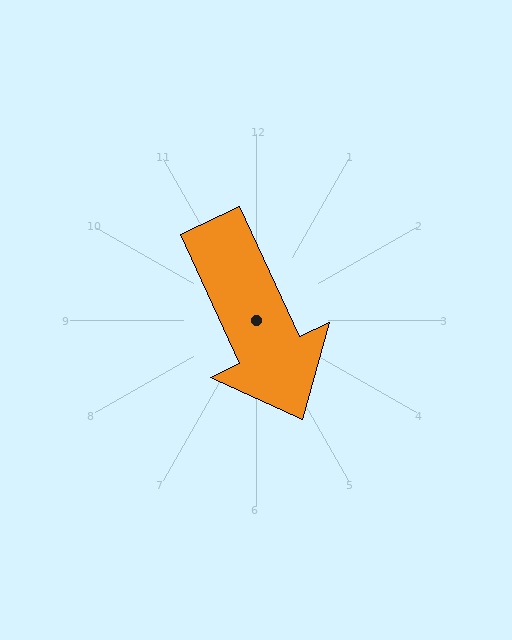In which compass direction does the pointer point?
Southeast.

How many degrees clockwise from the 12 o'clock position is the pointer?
Approximately 155 degrees.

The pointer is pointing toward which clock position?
Roughly 5 o'clock.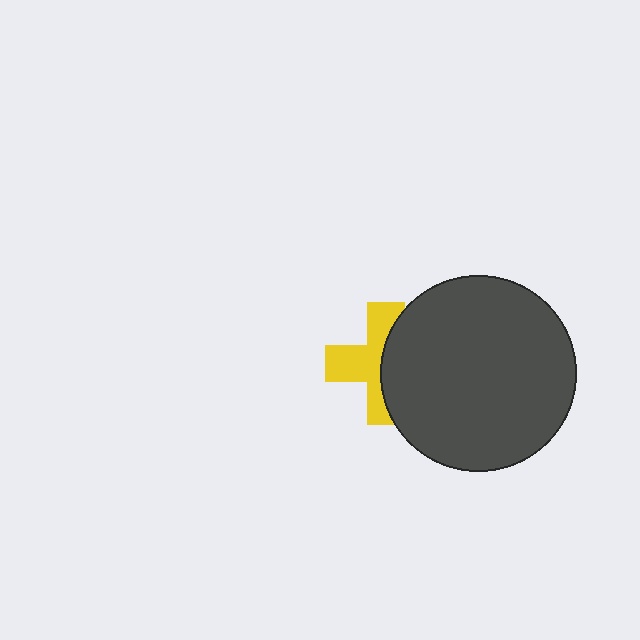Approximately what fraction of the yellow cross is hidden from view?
Roughly 49% of the yellow cross is hidden behind the dark gray circle.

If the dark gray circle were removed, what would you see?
You would see the complete yellow cross.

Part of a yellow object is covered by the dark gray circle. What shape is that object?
It is a cross.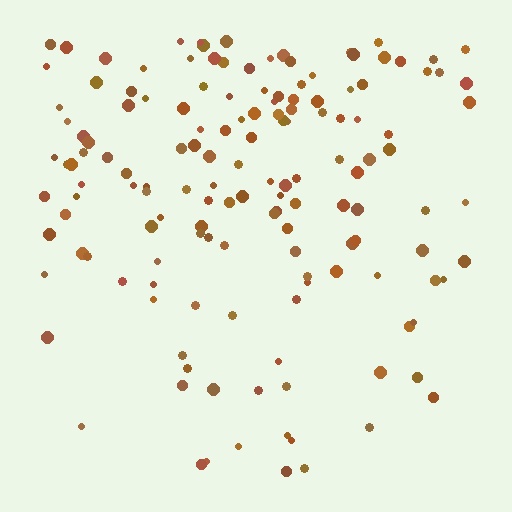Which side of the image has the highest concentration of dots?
The top.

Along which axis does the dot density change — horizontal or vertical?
Vertical.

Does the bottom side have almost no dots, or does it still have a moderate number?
Still a moderate number, just noticeably fewer than the top.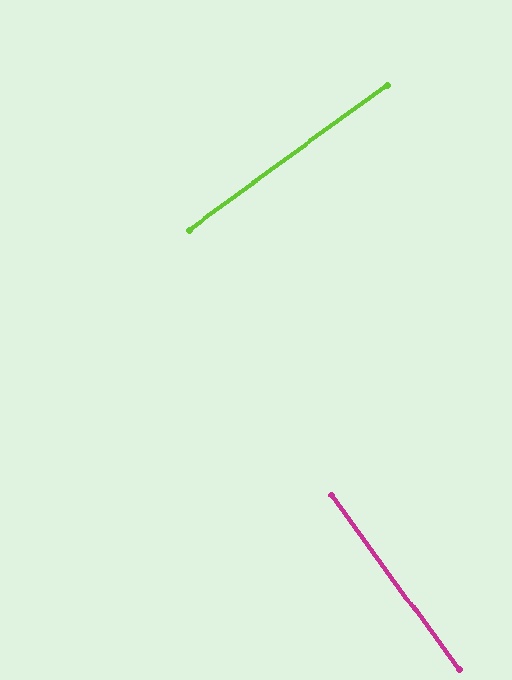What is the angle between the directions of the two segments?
Approximately 90 degrees.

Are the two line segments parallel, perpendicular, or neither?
Perpendicular — they meet at approximately 90°.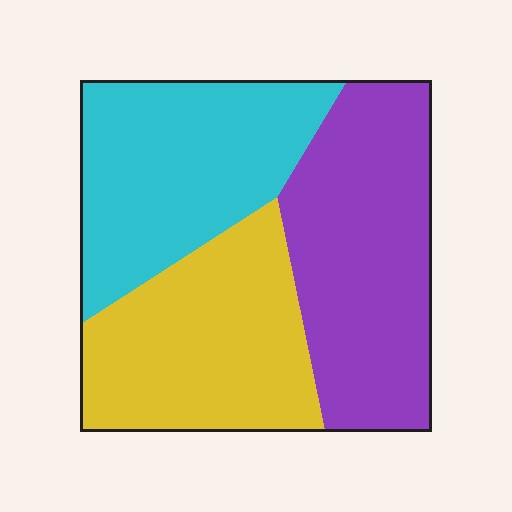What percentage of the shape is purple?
Purple covers roughly 35% of the shape.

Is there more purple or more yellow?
Purple.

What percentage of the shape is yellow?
Yellow takes up about one third (1/3) of the shape.